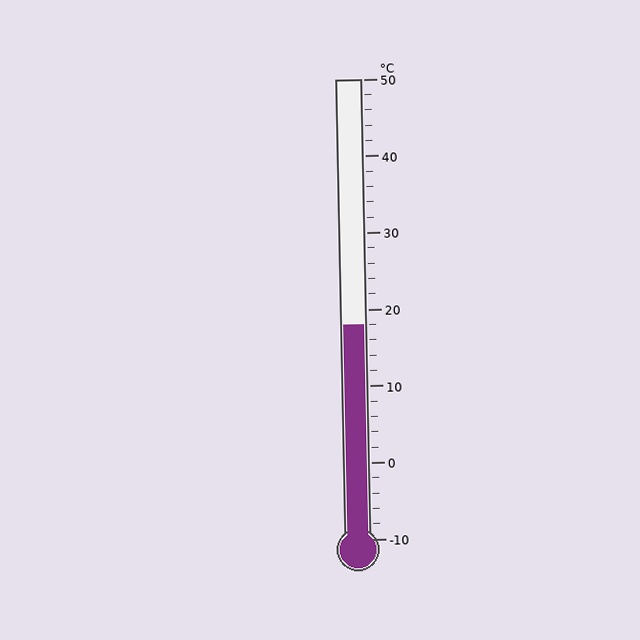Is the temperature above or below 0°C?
The temperature is above 0°C.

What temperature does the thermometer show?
The thermometer shows approximately 18°C.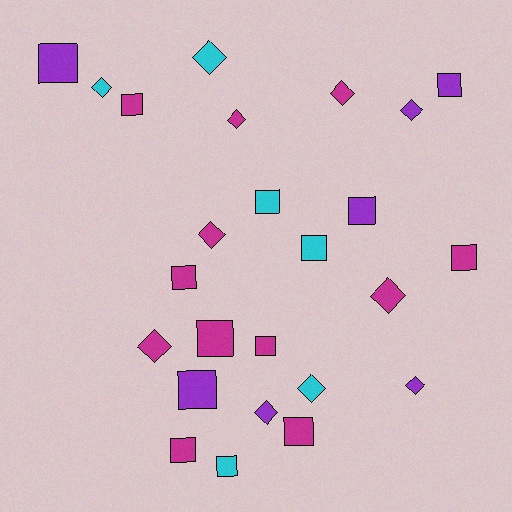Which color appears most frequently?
Magenta, with 12 objects.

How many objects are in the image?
There are 25 objects.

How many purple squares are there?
There are 4 purple squares.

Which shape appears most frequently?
Square, with 14 objects.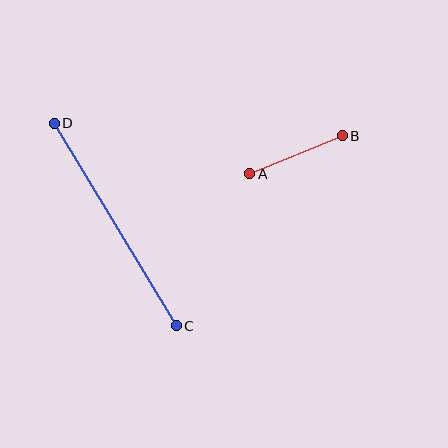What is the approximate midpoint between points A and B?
The midpoint is at approximately (296, 155) pixels.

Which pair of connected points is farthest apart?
Points C and D are farthest apart.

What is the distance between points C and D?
The distance is approximately 237 pixels.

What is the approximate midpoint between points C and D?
The midpoint is at approximately (115, 224) pixels.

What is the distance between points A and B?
The distance is approximately 100 pixels.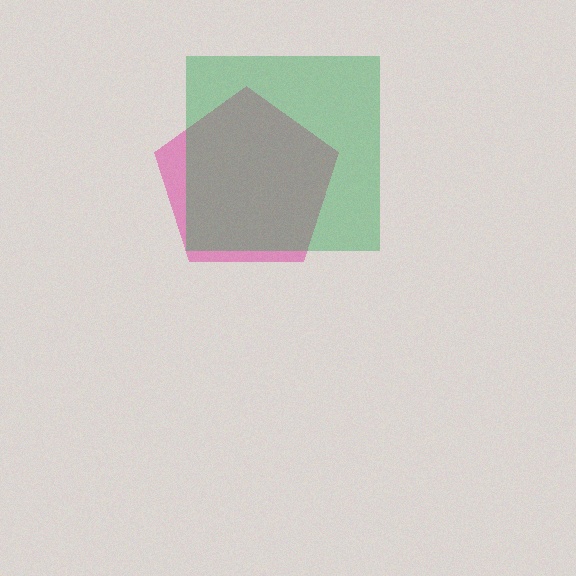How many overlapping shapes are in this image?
There are 2 overlapping shapes in the image.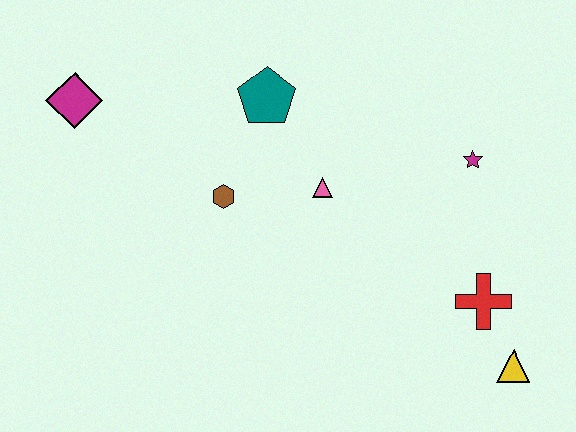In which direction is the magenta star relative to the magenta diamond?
The magenta star is to the right of the magenta diamond.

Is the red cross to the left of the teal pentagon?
No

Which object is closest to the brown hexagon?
The pink triangle is closest to the brown hexagon.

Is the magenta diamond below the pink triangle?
No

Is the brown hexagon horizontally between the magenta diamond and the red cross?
Yes